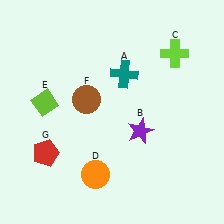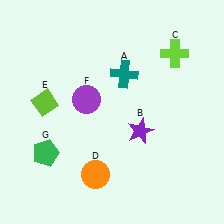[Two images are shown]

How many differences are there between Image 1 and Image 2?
There are 2 differences between the two images.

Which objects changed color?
F changed from brown to purple. G changed from red to green.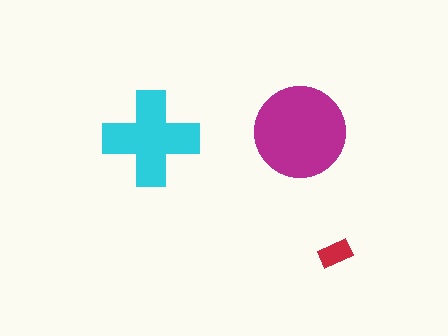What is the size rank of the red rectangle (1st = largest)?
3rd.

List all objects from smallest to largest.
The red rectangle, the cyan cross, the magenta circle.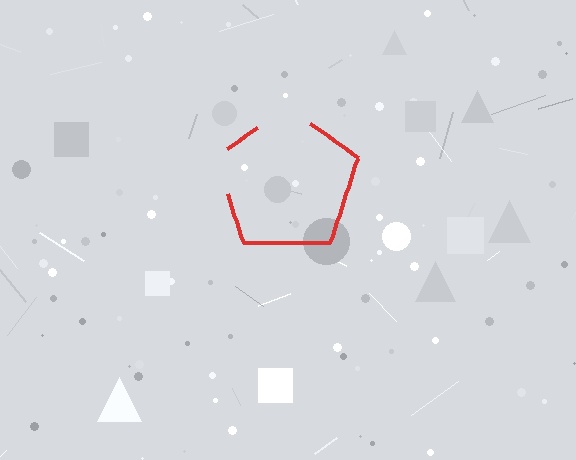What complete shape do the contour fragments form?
The contour fragments form a pentagon.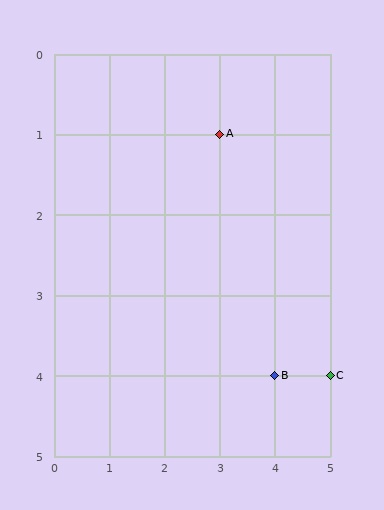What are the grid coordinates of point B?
Point B is at grid coordinates (4, 4).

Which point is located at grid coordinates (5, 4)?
Point C is at (5, 4).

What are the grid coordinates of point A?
Point A is at grid coordinates (3, 1).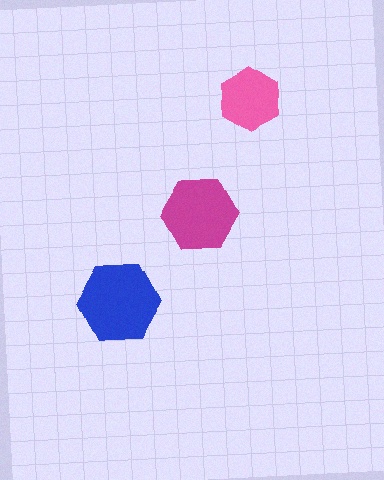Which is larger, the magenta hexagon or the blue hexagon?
The blue one.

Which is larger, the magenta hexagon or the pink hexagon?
The magenta one.